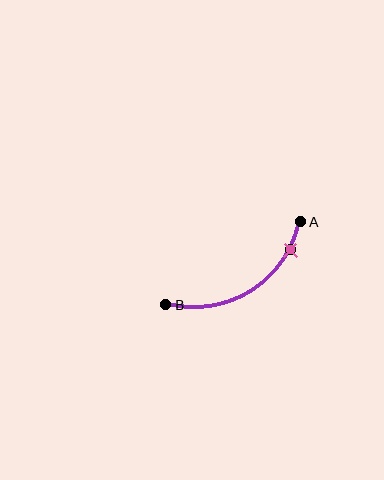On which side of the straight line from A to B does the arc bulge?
The arc bulges below the straight line connecting A and B.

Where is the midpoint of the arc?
The arc midpoint is the point on the curve farthest from the straight line joining A and B. It sits below that line.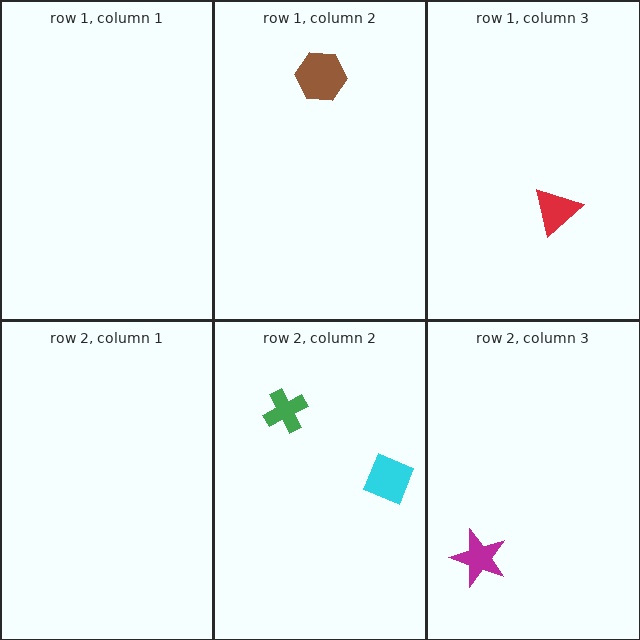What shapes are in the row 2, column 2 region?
The cyan diamond, the green cross.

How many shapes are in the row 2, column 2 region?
2.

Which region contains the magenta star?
The row 2, column 3 region.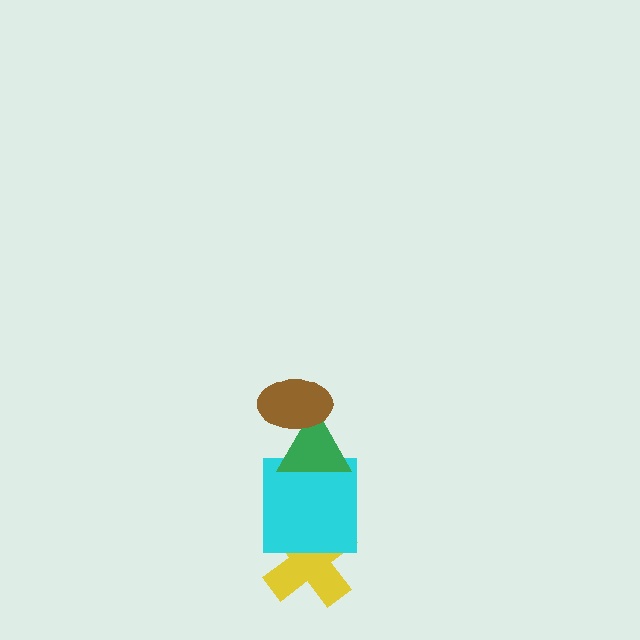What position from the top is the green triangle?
The green triangle is 2nd from the top.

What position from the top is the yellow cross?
The yellow cross is 4th from the top.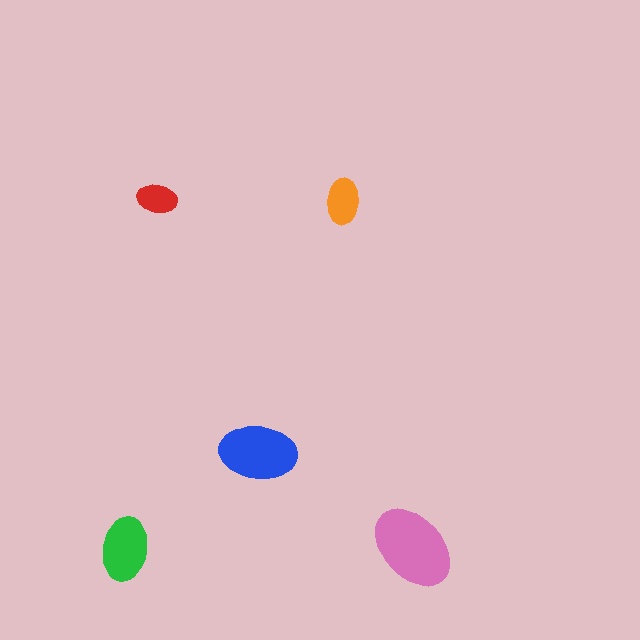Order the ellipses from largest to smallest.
the pink one, the blue one, the green one, the orange one, the red one.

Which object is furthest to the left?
The green ellipse is leftmost.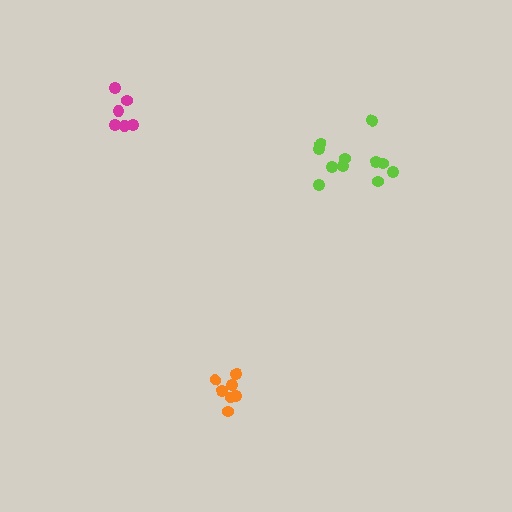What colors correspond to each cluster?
The clusters are colored: orange, lime, magenta.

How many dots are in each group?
Group 1: 7 dots, Group 2: 11 dots, Group 3: 6 dots (24 total).